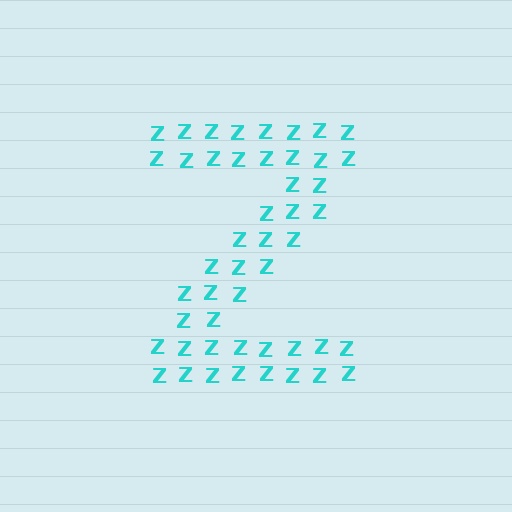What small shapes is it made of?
It is made of small letter Z's.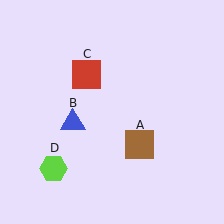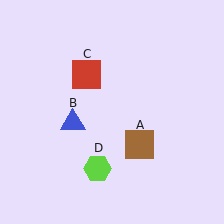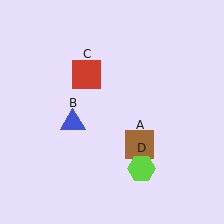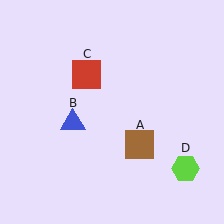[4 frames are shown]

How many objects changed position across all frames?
1 object changed position: lime hexagon (object D).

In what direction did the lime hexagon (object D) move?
The lime hexagon (object D) moved right.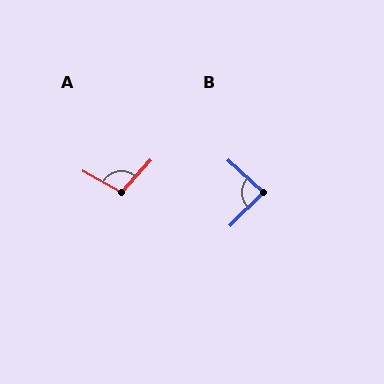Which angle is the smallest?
B, at approximately 88 degrees.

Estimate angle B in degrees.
Approximately 88 degrees.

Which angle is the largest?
A, at approximately 103 degrees.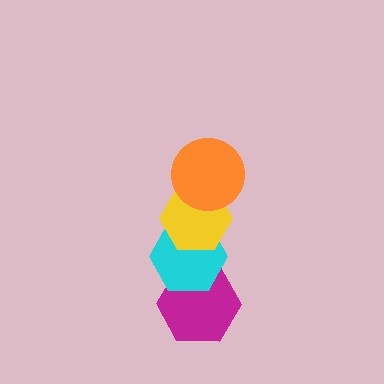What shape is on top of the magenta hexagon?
The cyan hexagon is on top of the magenta hexagon.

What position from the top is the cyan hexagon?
The cyan hexagon is 3rd from the top.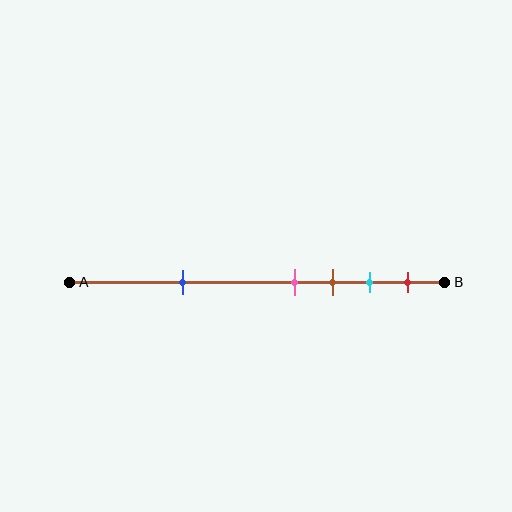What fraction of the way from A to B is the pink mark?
The pink mark is approximately 60% (0.6) of the way from A to B.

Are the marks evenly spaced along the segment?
No, the marks are not evenly spaced.